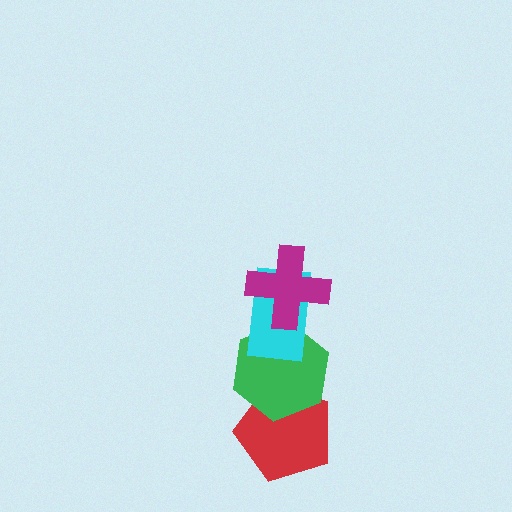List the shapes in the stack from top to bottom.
From top to bottom: the magenta cross, the cyan rectangle, the green hexagon, the red pentagon.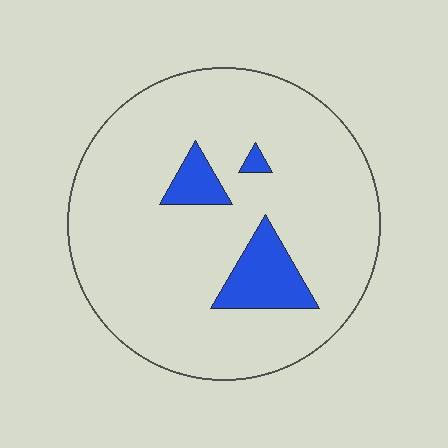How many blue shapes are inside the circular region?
3.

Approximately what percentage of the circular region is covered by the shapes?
Approximately 10%.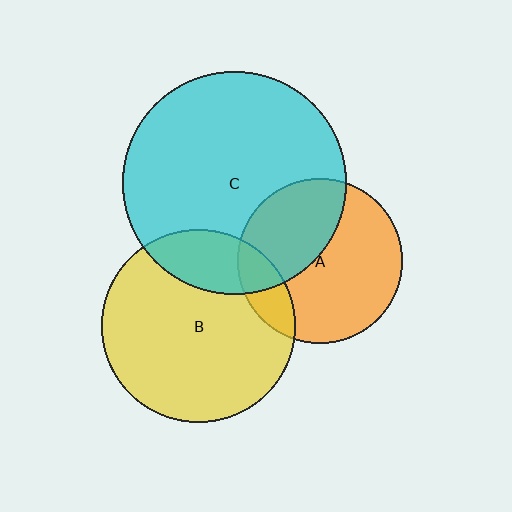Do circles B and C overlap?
Yes.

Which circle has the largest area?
Circle C (cyan).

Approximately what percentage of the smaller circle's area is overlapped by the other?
Approximately 20%.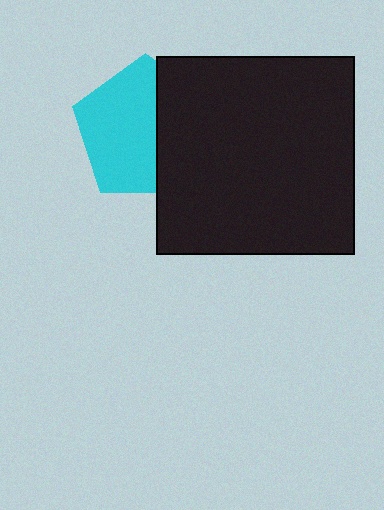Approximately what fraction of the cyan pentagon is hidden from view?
Roughly 40% of the cyan pentagon is hidden behind the black square.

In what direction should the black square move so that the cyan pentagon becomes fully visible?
The black square should move right. That is the shortest direction to clear the overlap and leave the cyan pentagon fully visible.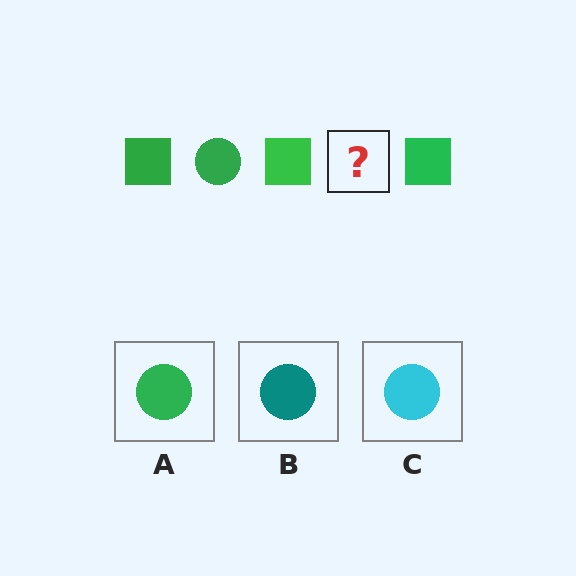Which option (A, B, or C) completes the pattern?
A.